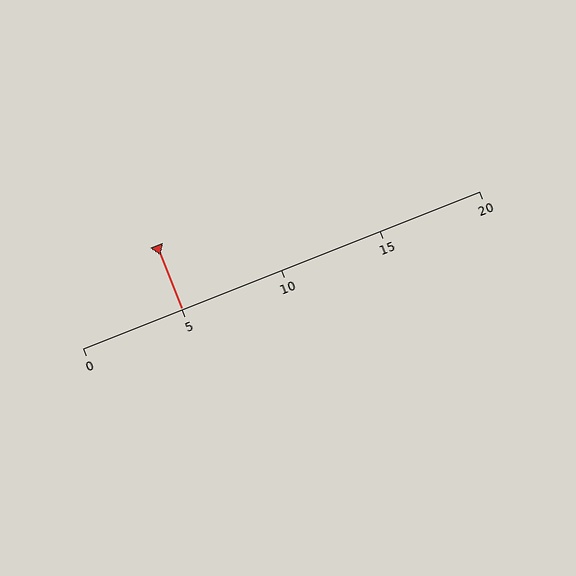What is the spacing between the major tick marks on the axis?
The major ticks are spaced 5 apart.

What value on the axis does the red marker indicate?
The marker indicates approximately 5.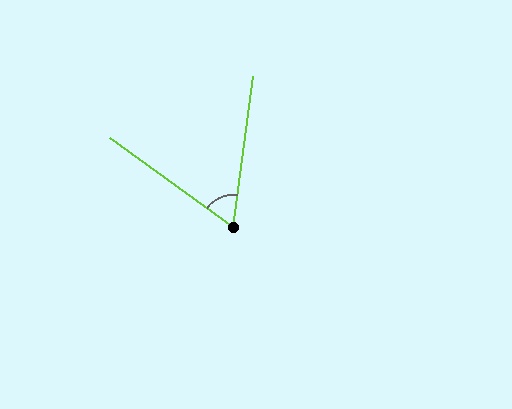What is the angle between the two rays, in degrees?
Approximately 62 degrees.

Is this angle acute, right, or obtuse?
It is acute.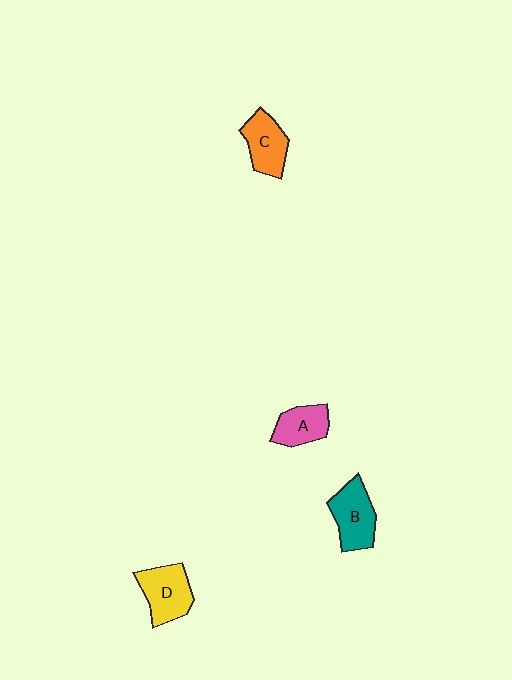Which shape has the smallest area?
Shape A (pink).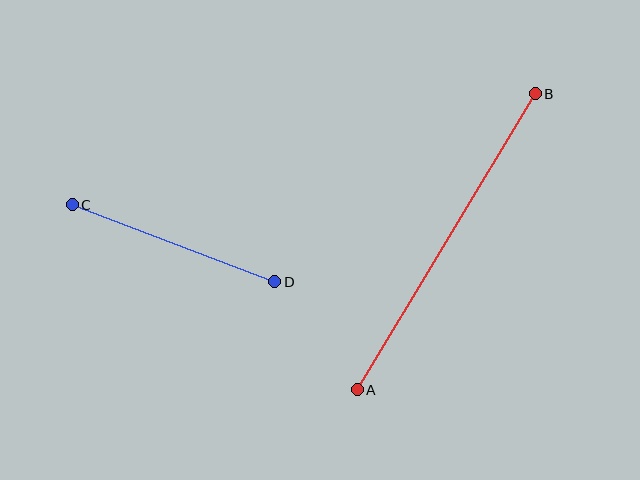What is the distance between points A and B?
The distance is approximately 345 pixels.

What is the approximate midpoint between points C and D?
The midpoint is at approximately (174, 243) pixels.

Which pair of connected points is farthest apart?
Points A and B are farthest apart.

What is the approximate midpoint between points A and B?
The midpoint is at approximately (446, 242) pixels.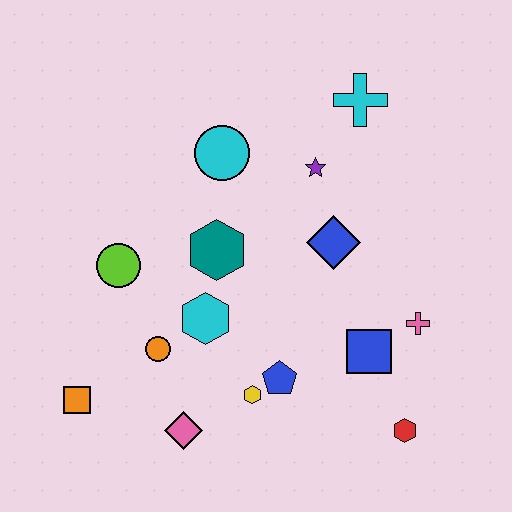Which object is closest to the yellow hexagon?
The blue pentagon is closest to the yellow hexagon.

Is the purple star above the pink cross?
Yes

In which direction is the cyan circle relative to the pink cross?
The cyan circle is to the left of the pink cross.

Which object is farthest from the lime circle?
The red hexagon is farthest from the lime circle.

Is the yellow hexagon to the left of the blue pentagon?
Yes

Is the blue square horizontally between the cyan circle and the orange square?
No